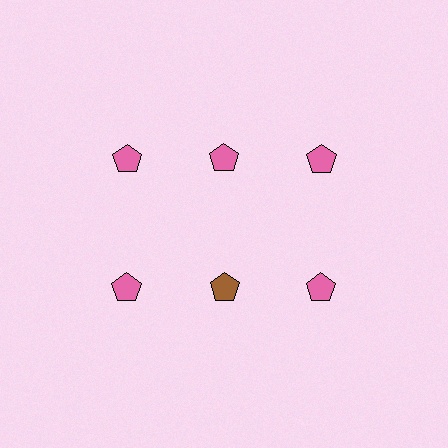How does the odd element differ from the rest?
It has a different color: brown instead of pink.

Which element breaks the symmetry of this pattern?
The brown pentagon in the second row, second from left column breaks the symmetry. All other shapes are pink pentagons.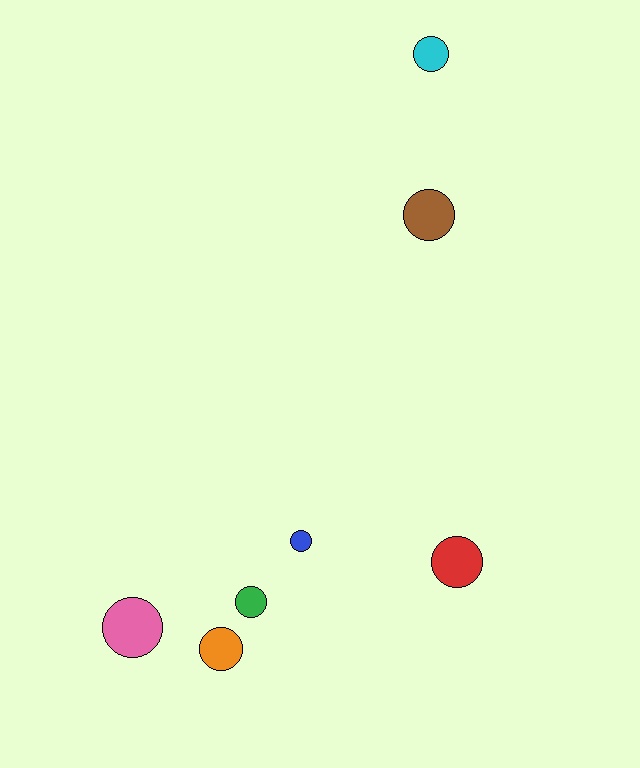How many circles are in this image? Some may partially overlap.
There are 7 circles.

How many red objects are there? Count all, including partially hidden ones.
There is 1 red object.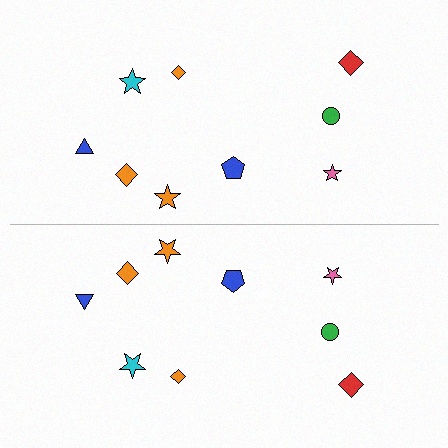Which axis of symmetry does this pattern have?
The pattern has a horizontal axis of symmetry running through the center of the image.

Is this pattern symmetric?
Yes, this pattern has bilateral (reflection) symmetry.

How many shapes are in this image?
There are 18 shapes in this image.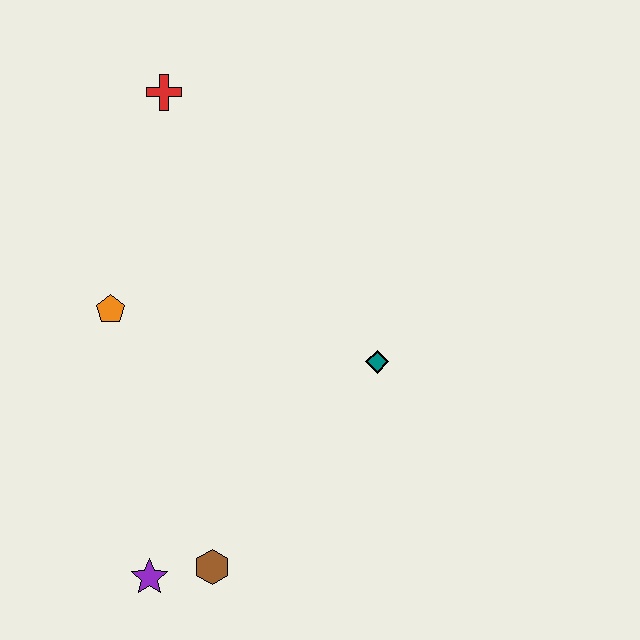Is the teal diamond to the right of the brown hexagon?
Yes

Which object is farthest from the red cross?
The purple star is farthest from the red cross.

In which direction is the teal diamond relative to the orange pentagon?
The teal diamond is to the right of the orange pentagon.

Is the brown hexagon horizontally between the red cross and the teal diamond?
Yes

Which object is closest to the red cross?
The orange pentagon is closest to the red cross.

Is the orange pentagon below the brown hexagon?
No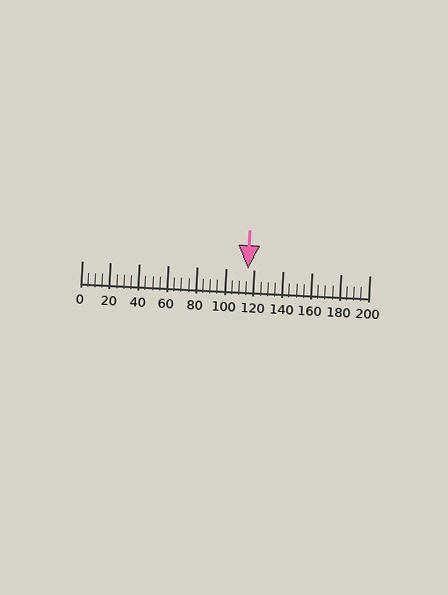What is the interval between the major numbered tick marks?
The major tick marks are spaced 20 units apart.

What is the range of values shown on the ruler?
The ruler shows values from 0 to 200.